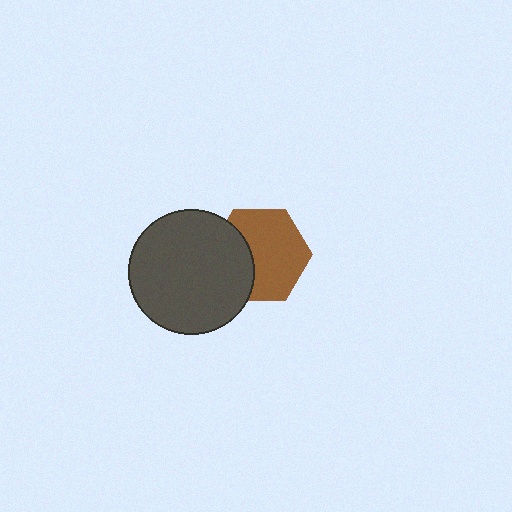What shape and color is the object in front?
The object in front is a dark gray circle.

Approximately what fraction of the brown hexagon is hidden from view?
Roughly 34% of the brown hexagon is hidden behind the dark gray circle.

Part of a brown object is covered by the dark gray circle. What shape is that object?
It is a hexagon.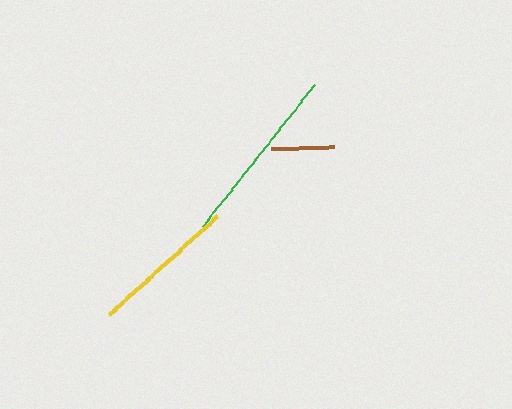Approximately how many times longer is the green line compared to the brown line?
The green line is approximately 2.9 times the length of the brown line.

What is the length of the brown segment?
The brown segment is approximately 62 pixels long.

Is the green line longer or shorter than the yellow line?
The green line is longer than the yellow line.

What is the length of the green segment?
The green segment is approximately 180 pixels long.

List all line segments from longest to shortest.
From longest to shortest: green, yellow, brown.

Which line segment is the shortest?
The brown line is the shortest at approximately 62 pixels.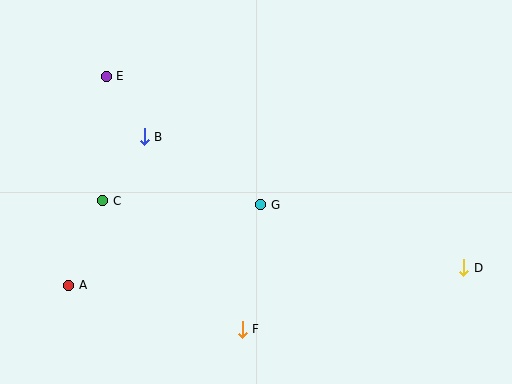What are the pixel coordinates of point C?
Point C is at (103, 201).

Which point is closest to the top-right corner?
Point D is closest to the top-right corner.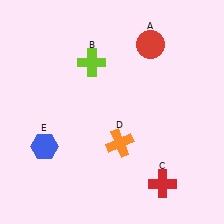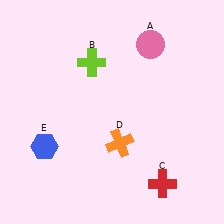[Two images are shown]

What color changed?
The circle (A) changed from red in Image 1 to pink in Image 2.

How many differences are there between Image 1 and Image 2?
There is 1 difference between the two images.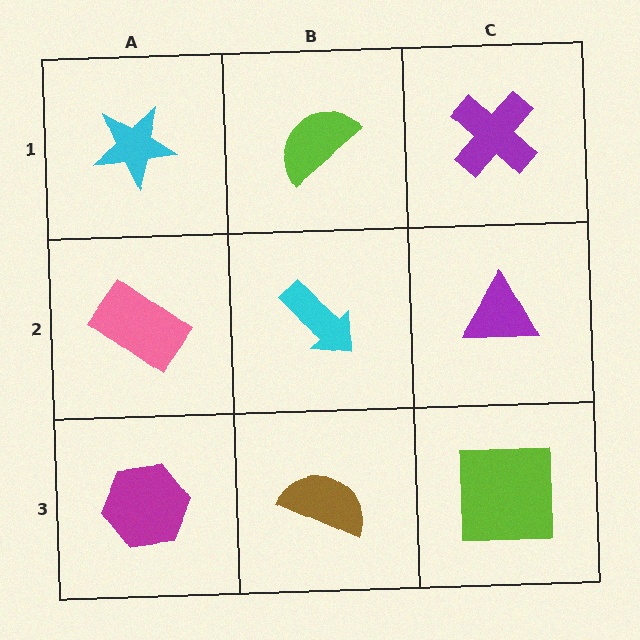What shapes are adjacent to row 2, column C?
A purple cross (row 1, column C), a lime square (row 3, column C), a cyan arrow (row 2, column B).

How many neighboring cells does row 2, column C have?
3.